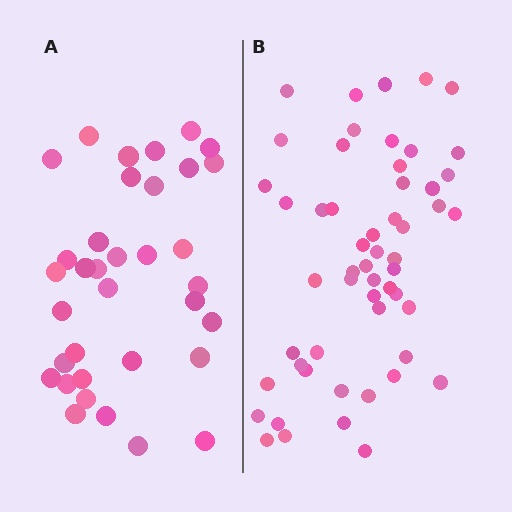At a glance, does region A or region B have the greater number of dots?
Region B (the right region) has more dots.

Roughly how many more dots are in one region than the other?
Region B has approximately 20 more dots than region A.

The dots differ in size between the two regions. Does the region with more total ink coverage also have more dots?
No. Region A has more total ink coverage because its dots are larger, but region B actually contains more individual dots. Total area can be misleading — the number of items is what matters here.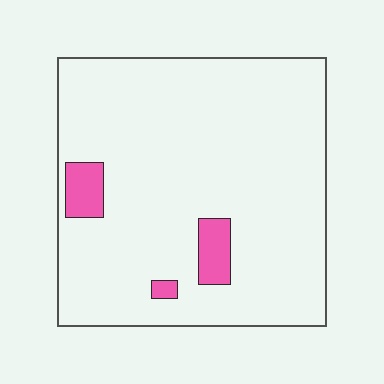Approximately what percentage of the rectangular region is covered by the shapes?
Approximately 5%.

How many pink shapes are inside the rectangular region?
3.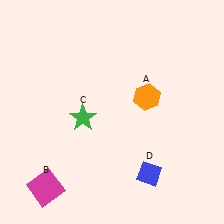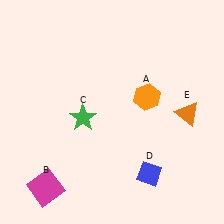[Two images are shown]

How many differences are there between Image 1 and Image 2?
There is 1 difference between the two images.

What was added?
An orange triangle (E) was added in Image 2.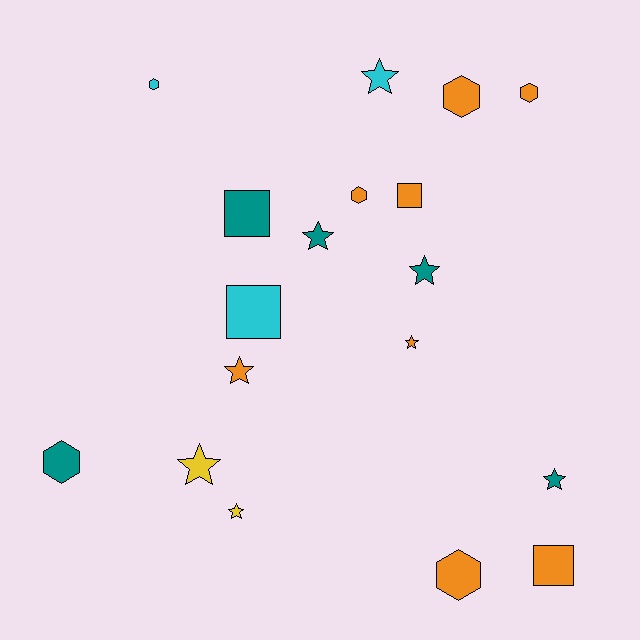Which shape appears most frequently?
Star, with 8 objects.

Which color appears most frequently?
Orange, with 8 objects.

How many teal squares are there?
There is 1 teal square.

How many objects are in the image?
There are 18 objects.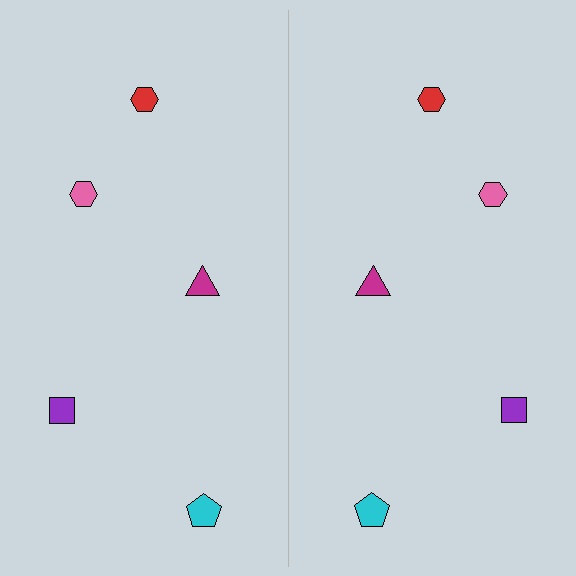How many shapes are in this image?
There are 10 shapes in this image.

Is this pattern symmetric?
Yes, this pattern has bilateral (reflection) symmetry.